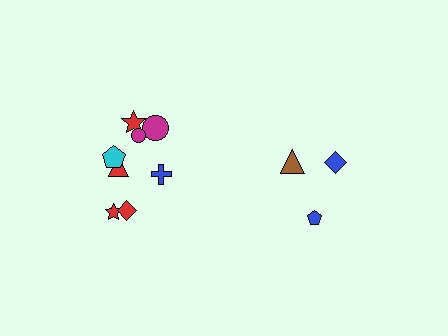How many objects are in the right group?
There are 3 objects.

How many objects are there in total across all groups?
There are 11 objects.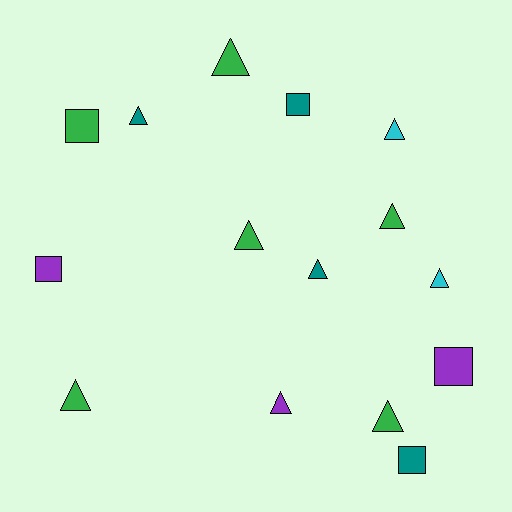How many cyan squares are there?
There are no cyan squares.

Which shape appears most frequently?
Triangle, with 10 objects.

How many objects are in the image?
There are 15 objects.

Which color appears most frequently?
Green, with 6 objects.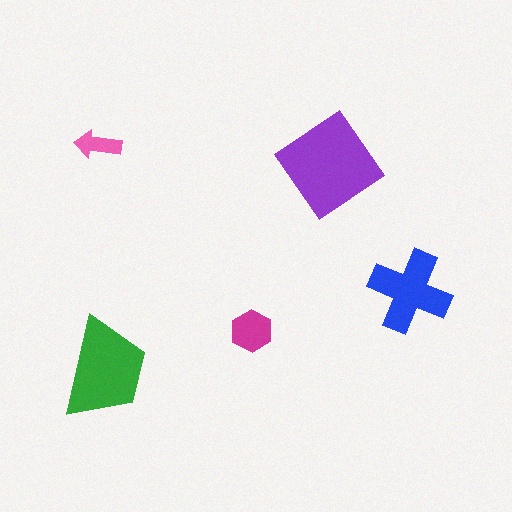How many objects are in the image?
There are 5 objects in the image.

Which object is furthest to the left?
The pink arrow is leftmost.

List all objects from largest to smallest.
The purple diamond, the green trapezoid, the blue cross, the magenta hexagon, the pink arrow.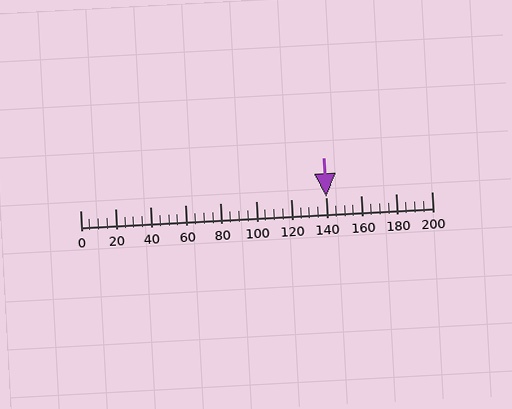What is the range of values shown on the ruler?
The ruler shows values from 0 to 200.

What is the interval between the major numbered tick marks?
The major tick marks are spaced 20 units apart.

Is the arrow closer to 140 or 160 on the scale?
The arrow is closer to 140.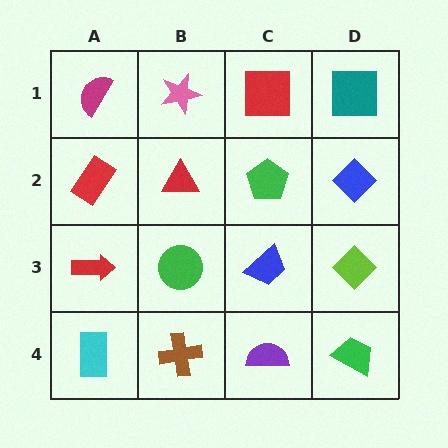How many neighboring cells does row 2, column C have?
4.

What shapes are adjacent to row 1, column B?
A red triangle (row 2, column B), a magenta semicircle (row 1, column A), a red square (row 1, column C).